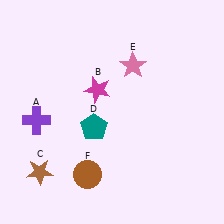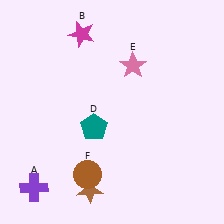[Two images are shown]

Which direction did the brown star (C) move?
The brown star (C) moved right.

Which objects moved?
The objects that moved are: the purple cross (A), the magenta star (B), the brown star (C).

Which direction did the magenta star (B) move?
The magenta star (B) moved up.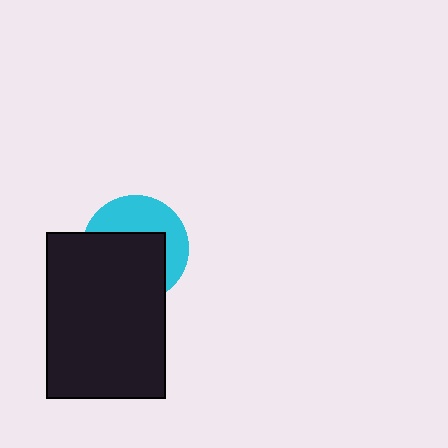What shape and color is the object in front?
The object in front is a black rectangle.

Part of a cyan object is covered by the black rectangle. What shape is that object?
It is a circle.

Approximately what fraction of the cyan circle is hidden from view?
Roughly 58% of the cyan circle is hidden behind the black rectangle.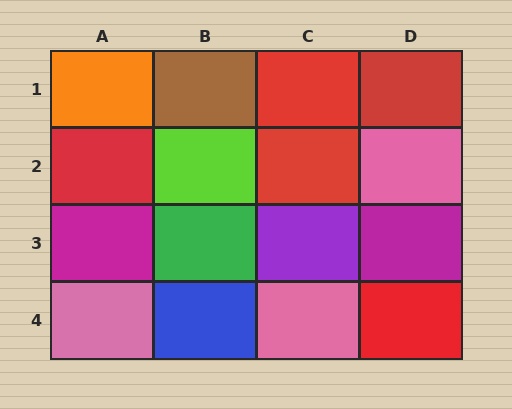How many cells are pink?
3 cells are pink.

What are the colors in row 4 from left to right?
Pink, blue, pink, red.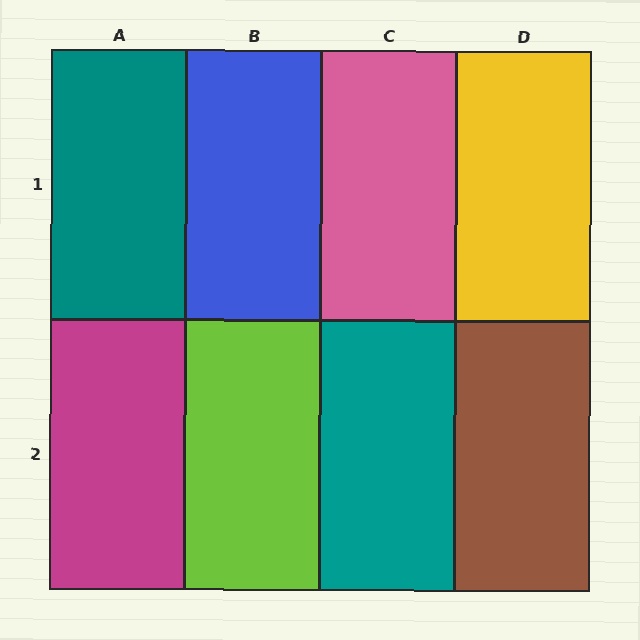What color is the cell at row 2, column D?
Brown.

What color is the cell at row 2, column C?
Teal.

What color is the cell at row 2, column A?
Magenta.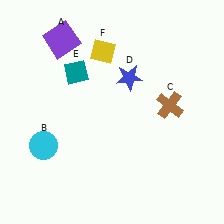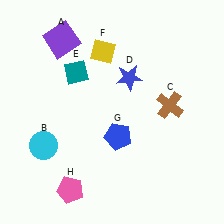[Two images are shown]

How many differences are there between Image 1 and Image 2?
There are 2 differences between the two images.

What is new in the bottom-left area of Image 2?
A pink pentagon (H) was added in the bottom-left area of Image 2.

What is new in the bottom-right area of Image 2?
A blue pentagon (G) was added in the bottom-right area of Image 2.